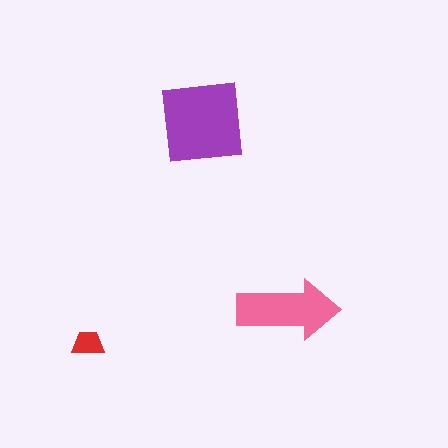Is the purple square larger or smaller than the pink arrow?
Larger.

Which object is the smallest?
The red trapezoid.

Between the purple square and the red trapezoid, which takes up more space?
The purple square.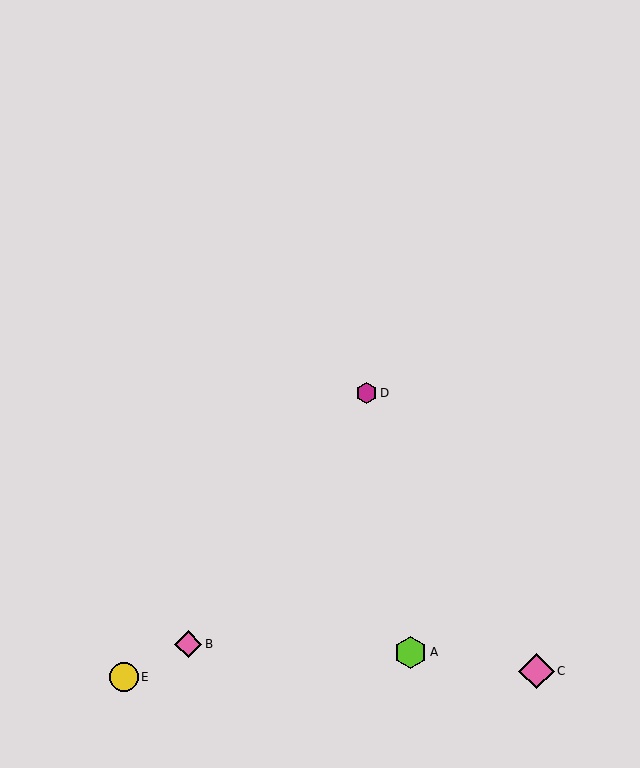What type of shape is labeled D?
Shape D is a magenta hexagon.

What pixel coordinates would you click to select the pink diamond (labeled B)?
Click at (188, 644) to select the pink diamond B.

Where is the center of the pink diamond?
The center of the pink diamond is at (188, 644).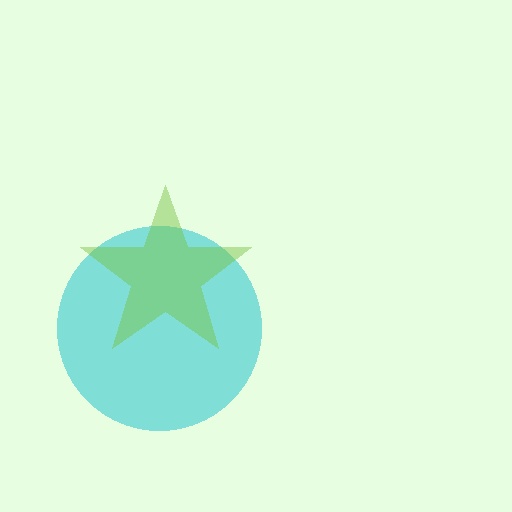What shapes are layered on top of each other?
The layered shapes are: a cyan circle, a lime star.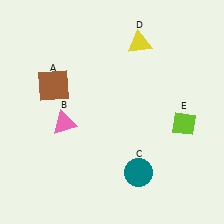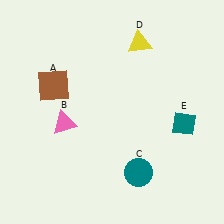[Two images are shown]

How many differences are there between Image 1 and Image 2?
There is 1 difference between the two images.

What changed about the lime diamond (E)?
In Image 1, E is lime. In Image 2, it changed to teal.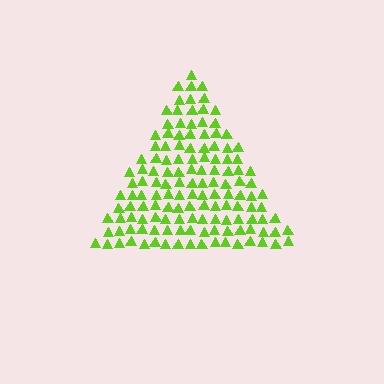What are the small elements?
The small elements are triangles.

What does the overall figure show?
The overall figure shows a triangle.